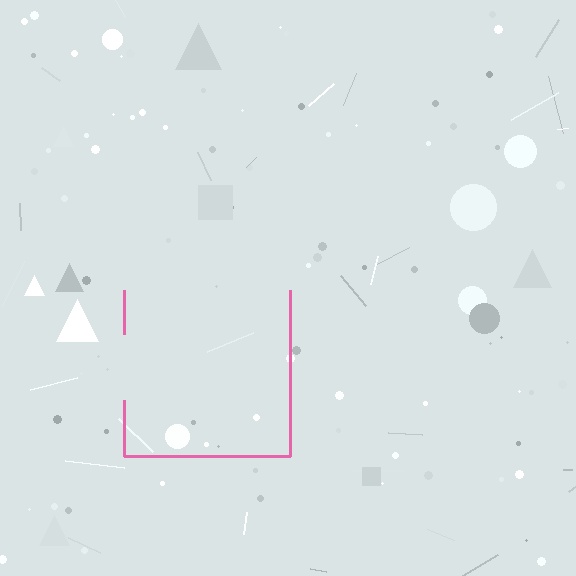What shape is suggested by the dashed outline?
The dashed outline suggests a square.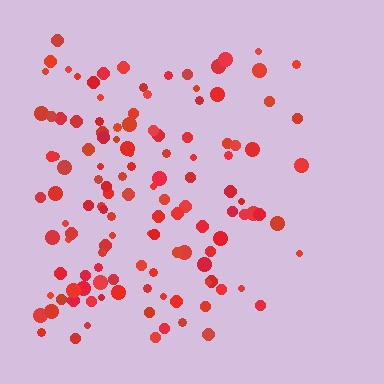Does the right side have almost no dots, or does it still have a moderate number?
Still a moderate number, just noticeably fewer than the left.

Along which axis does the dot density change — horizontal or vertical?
Horizontal.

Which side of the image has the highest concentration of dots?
The left.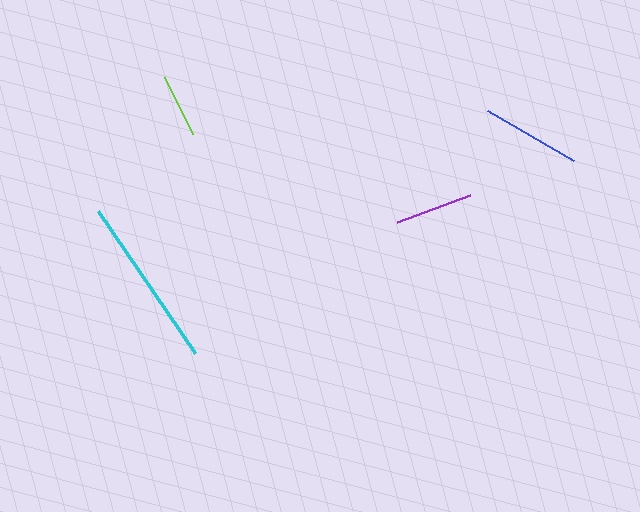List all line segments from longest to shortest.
From longest to shortest: cyan, blue, purple, lime.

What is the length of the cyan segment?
The cyan segment is approximately 172 pixels long.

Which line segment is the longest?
The cyan line is the longest at approximately 172 pixels.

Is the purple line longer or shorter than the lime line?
The purple line is longer than the lime line.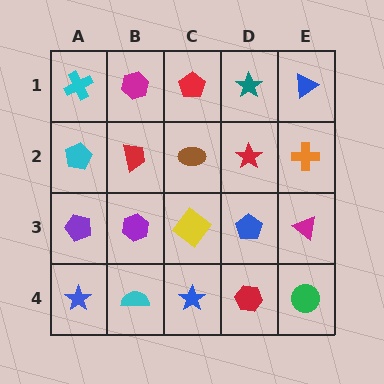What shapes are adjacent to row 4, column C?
A yellow diamond (row 3, column C), a cyan semicircle (row 4, column B), a red hexagon (row 4, column D).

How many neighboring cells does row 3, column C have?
4.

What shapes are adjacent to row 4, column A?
A purple pentagon (row 3, column A), a cyan semicircle (row 4, column B).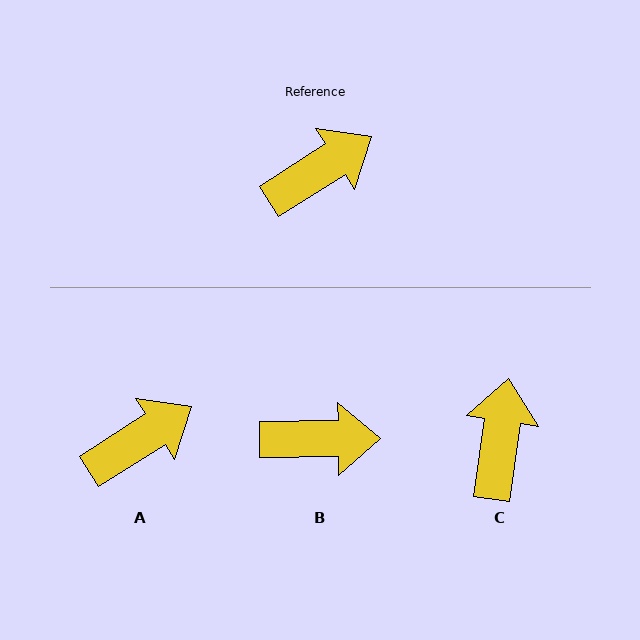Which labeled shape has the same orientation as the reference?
A.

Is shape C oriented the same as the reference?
No, it is off by about 49 degrees.